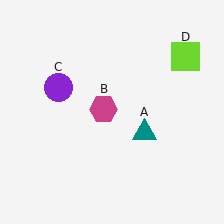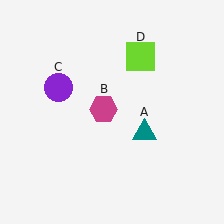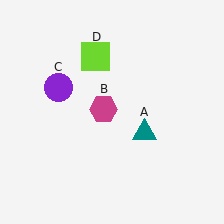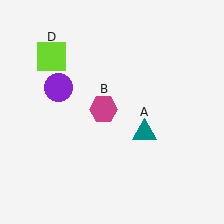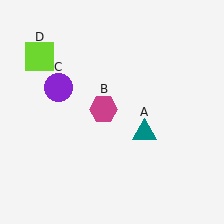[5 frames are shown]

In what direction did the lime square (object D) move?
The lime square (object D) moved left.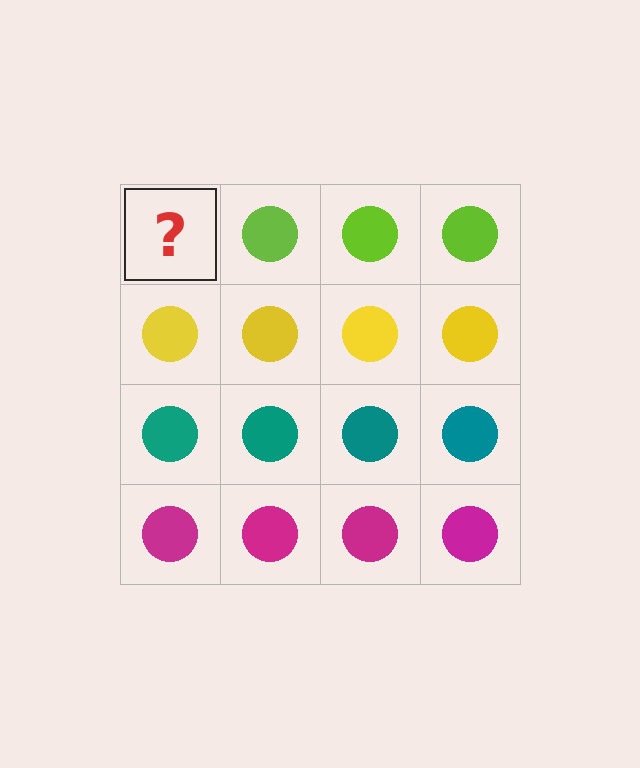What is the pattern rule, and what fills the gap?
The rule is that each row has a consistent color. The gap should be filled with a lime circle.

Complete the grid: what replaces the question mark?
The question mark should be replaced with a lime circle.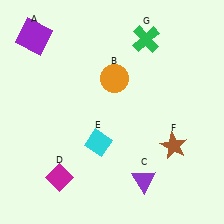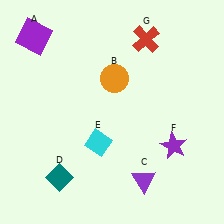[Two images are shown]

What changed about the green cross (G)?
In Image 1, G is green. In Image 2, it changed to red.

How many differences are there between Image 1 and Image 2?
There are 3 differences between the two images.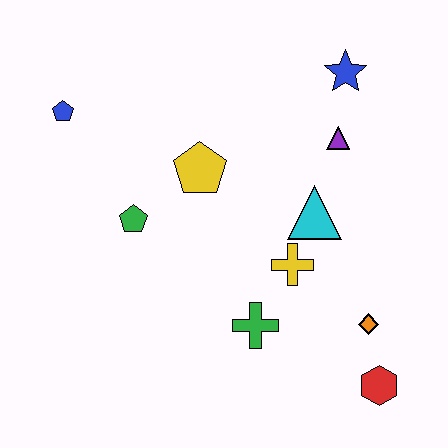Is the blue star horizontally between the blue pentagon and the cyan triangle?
No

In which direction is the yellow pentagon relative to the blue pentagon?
The yellow pentagon is to the right of the blue pentagon.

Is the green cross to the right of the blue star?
No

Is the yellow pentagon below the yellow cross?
No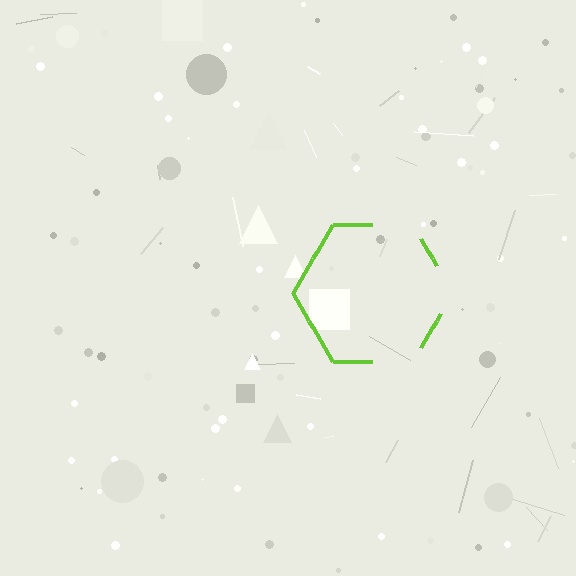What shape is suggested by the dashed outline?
The dashed outline suggests a hexagon.